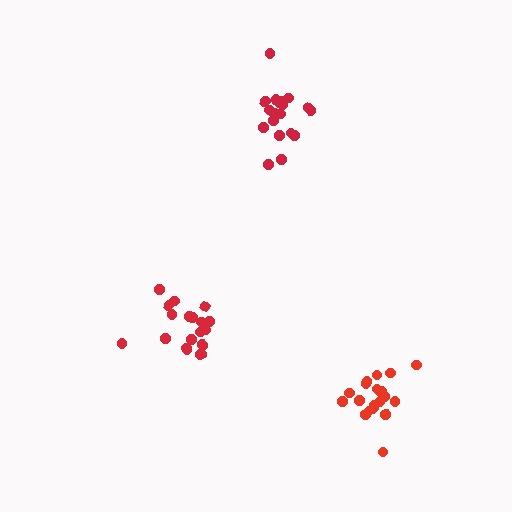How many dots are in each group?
Group 1: 19 dots, Group 2: 20 dots, Group 3: 19 dots (58 total).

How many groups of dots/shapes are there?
There are 3 groups.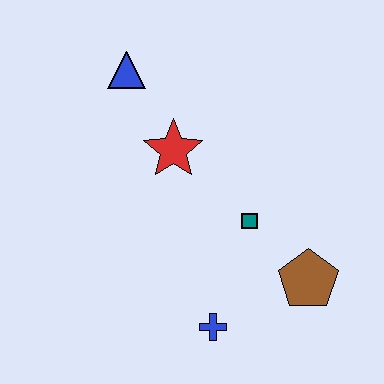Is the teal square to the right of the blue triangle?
Yes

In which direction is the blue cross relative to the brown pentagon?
The blue cross is to the left of the brown pentagon.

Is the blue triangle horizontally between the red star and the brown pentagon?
No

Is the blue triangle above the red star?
Yes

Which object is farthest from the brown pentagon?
The blue triangle is farthest from the brown pentagon.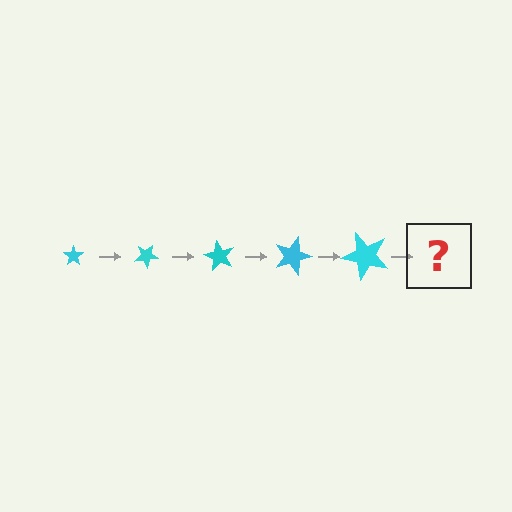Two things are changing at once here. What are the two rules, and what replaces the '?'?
The two rules are that the star grows larger each step and it rotates 30 degrees each step. The '?' should be a star, larger than the previous one and rotated 150 degrees from the start.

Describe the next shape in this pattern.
It should be a star, larger than the previous one and rotated 150 degrees from the start.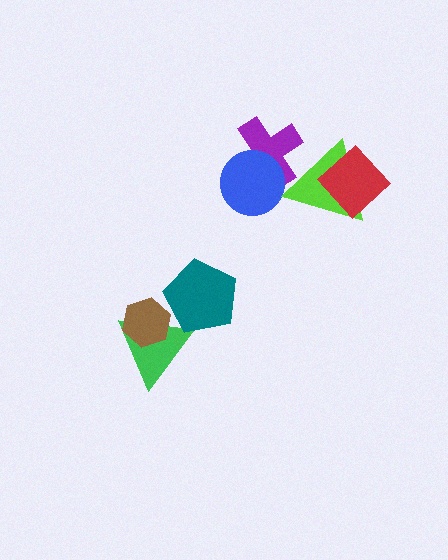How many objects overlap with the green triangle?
2 objects overlap with the green triangle.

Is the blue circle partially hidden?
No, no other shape covers it.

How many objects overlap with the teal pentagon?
1 object overlaps with the teal pentagon.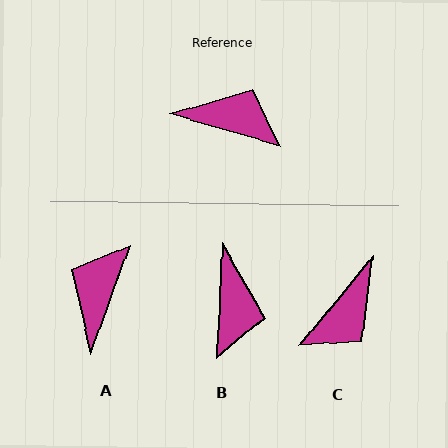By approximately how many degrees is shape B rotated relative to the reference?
Approximately 76 degrees clockwise.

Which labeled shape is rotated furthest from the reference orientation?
C, about 113 degrees away.